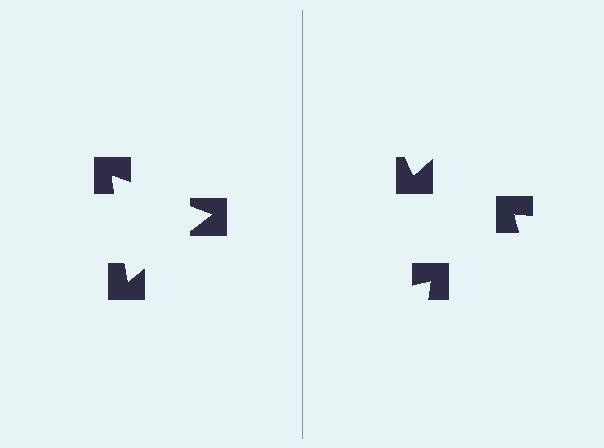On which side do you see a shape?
An illusory triangle appears on the left side. On the right side the wedge cuts are rotated, so no coherent shape forms.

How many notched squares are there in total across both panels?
6 — 3 on each side.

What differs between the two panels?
The notched squares are positioned identically on both sides; only the wedge orientations differ. On the left they align to a triangle; on the right they are misaligned.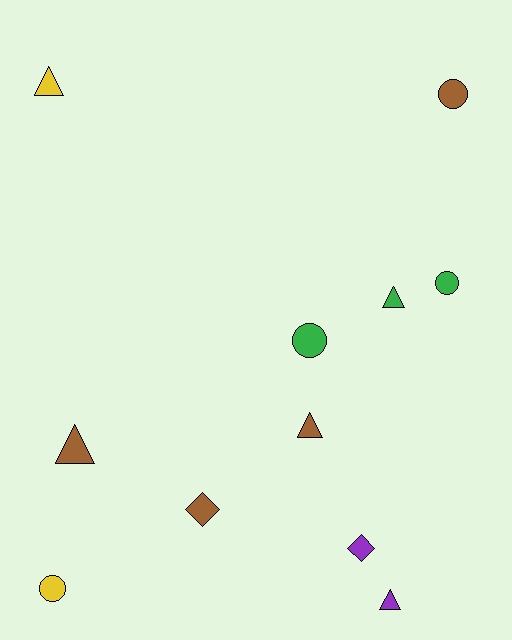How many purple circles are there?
There are no purple circles.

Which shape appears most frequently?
Triangle, with 5 objects.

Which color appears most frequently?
Brown, with 4 objects.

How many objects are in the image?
There are 11 objects.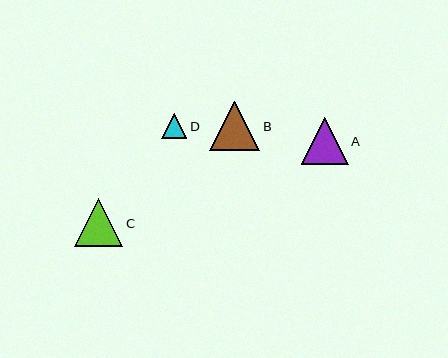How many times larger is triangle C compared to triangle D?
Triangle C is approximately 1.9 times the size of triangle D.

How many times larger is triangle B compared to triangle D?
Triangle B is approximately 1.9 times the size of triangle D.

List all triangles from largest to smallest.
From largest to smallest: B, C, A, D.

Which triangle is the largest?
Triangle B is the largest with a size of approximately 50 pixels.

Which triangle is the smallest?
Triangle D is the smallest with a size of approximately 26 pixels.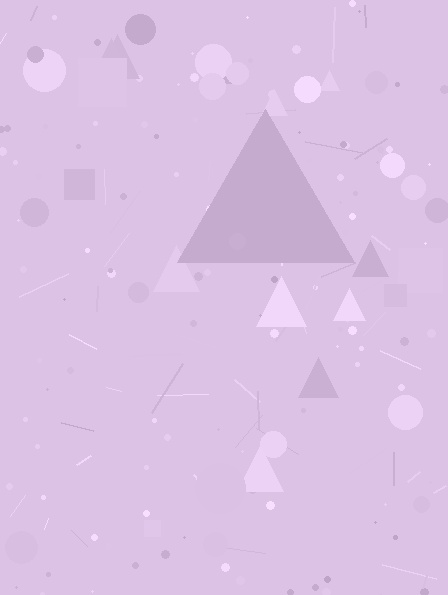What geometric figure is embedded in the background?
A triangle is embedded in the background.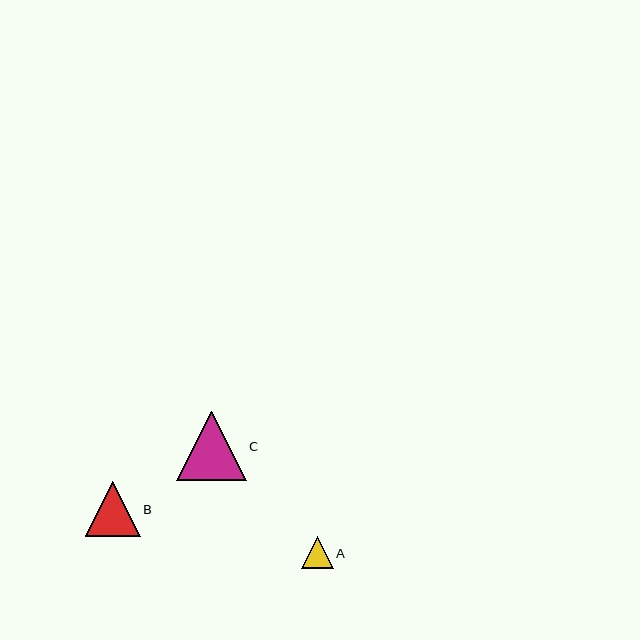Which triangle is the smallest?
Triangle A is the smallest with a size of approximately 31 pixels.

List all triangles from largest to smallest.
From largest to smallest: C, B, A.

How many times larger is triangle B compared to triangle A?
Triangle B is approximately 1.7 times the size of triangle A.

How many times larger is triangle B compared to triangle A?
Triangle B is approximately 1.7 times the size of triangle A.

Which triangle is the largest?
Triangle C is the largest with a size of approximately 69 pixels.